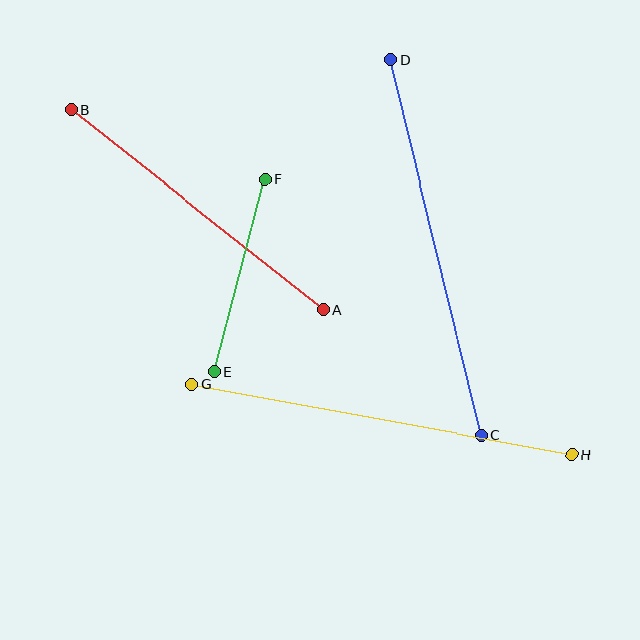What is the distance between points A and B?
The distance is approximately 322 pixels.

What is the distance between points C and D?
The distance is approximately 386 pixels.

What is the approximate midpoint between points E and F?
The midpoint is at approximately (239, 275) pixels.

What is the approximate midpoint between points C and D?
The midpoint is at approximately (436, 247) pixels.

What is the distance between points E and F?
The distance is approximately 199 pixels.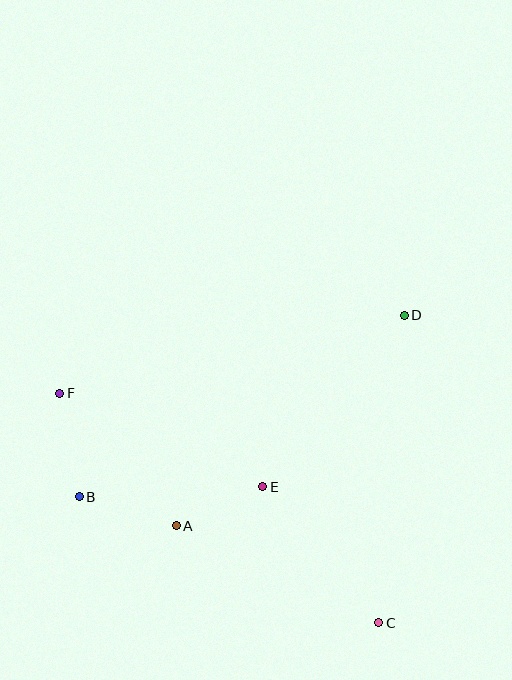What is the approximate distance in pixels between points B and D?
The distance between B and D is approximately 372 pixels.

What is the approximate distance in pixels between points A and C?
The distance between A and C is approximately 225 pixels.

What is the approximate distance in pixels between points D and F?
The distance between D and F is approximately 353 pixels.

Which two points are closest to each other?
Points A and E are closest to each other.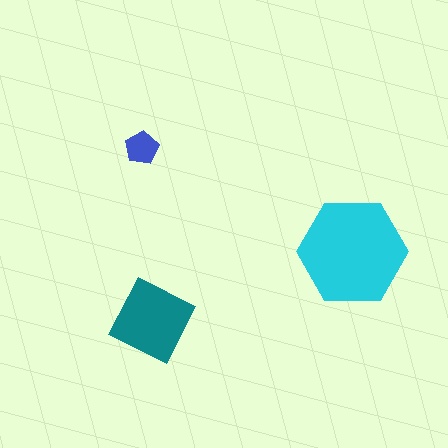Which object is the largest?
The cyan hexagon.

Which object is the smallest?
The blue pentagon.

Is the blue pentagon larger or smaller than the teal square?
Smaller.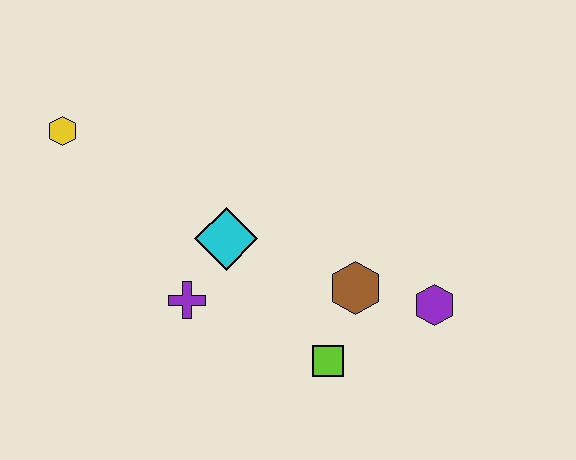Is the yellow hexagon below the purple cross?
No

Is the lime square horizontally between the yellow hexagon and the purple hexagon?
Yes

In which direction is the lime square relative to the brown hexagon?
The lime square is below the brown hexagon.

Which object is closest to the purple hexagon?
The brown hexagon is closest to the purple hexagon.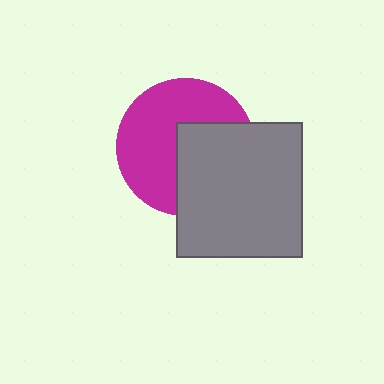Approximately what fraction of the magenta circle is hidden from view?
Roughly 43% of the magenta circle is hidden behind the gray rectangle.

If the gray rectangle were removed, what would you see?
You would see the complete magenta circle.